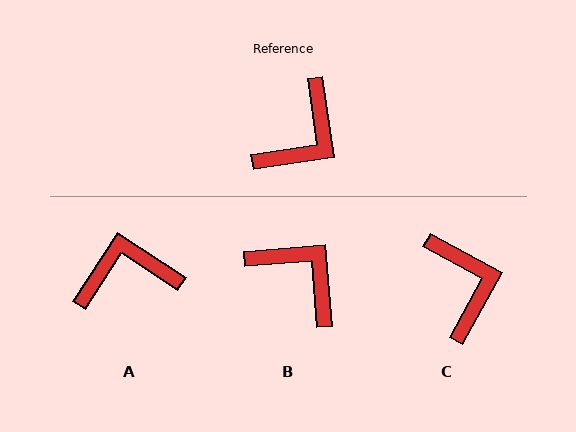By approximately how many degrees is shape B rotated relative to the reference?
Approximately 86 degrees counter-clockwise.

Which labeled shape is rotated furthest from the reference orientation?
A, about 138 degrees away.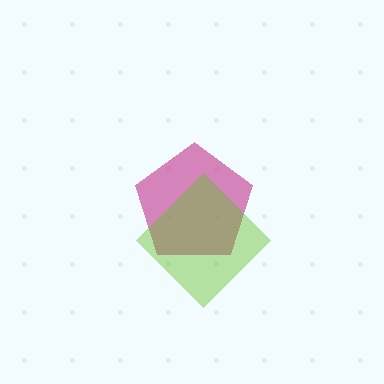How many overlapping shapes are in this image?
There are 2 overlapping shapes in the image.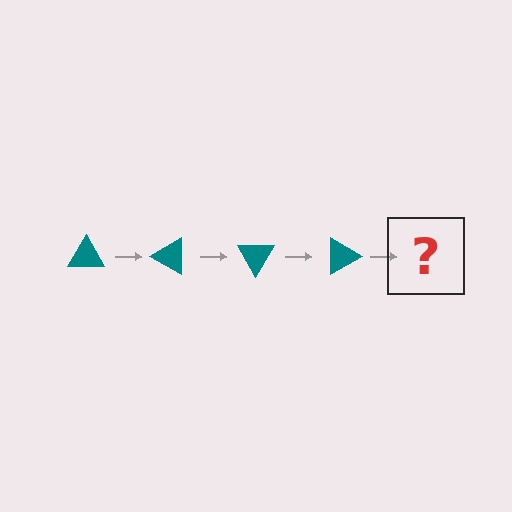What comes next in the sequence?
The next element should be a teal triangle rotated 120 degrees.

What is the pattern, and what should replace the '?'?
The pattern is that the triangle rotates 30 degrees each step. The '?' should be a teal triangle rotated 120 degrees.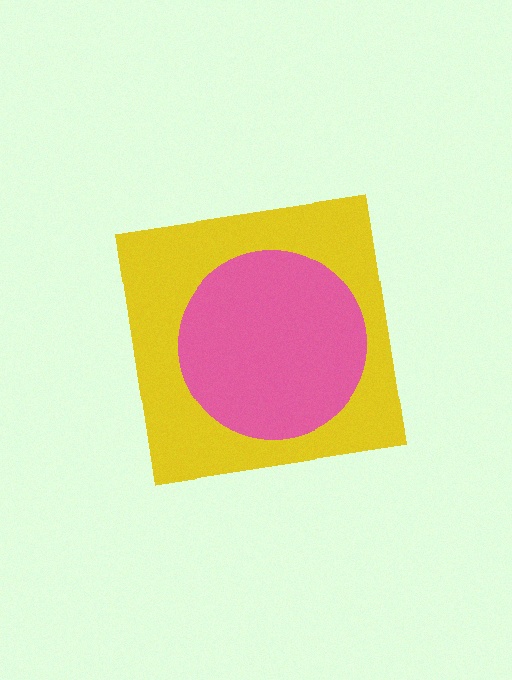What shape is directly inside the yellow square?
The pink circle.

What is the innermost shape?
The pink circle.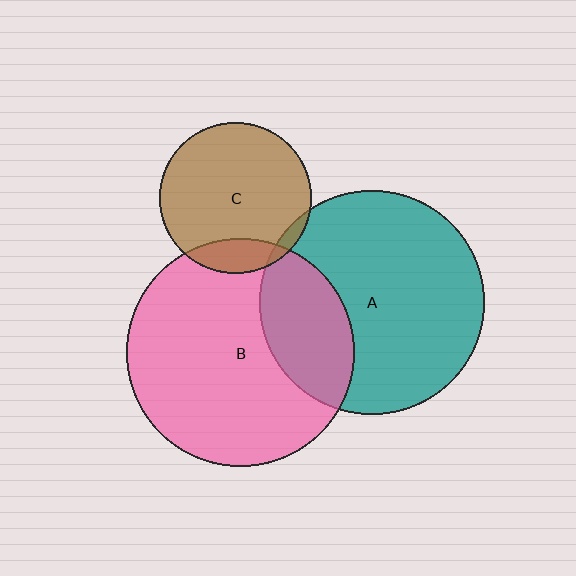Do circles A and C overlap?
Yes.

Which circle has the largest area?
Circle B (pink).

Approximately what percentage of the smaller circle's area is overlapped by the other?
Approximately 5%.